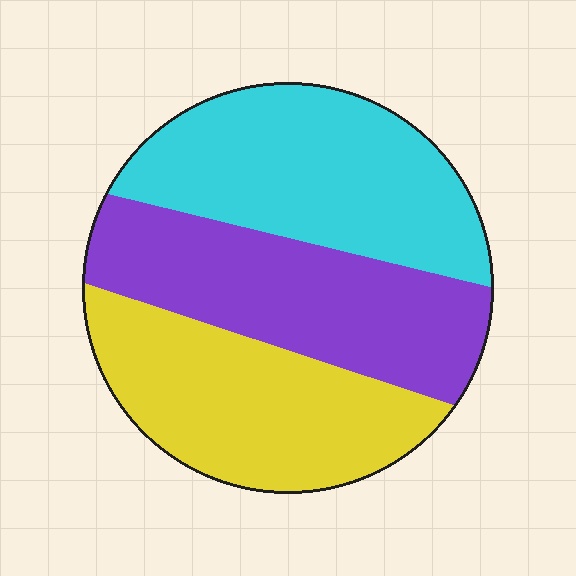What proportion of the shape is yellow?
Yellow covers about 30% of the shape.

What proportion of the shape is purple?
Purple covers roughly 35% of the shape.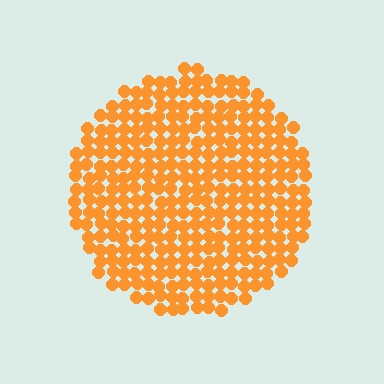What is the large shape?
The large shape is a circle.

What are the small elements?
The small elements are circles.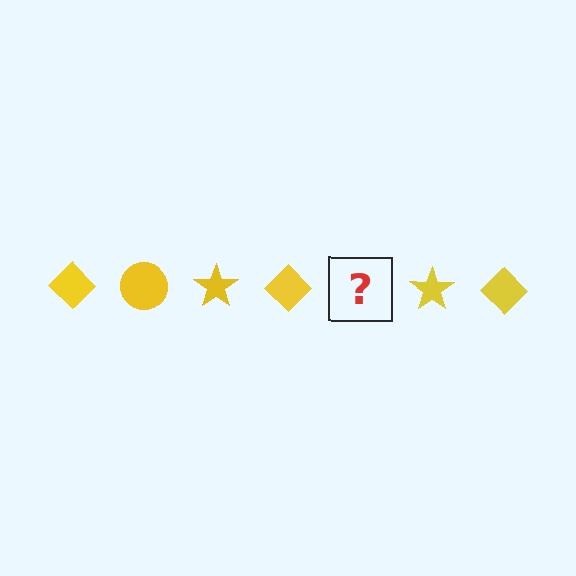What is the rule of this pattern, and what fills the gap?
The rule is that the pattern cycles through diamond, circle, star shapes in yellow. The gap should be filled with a yellow circle.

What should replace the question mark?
The question mark should be replaced with a yellow circle.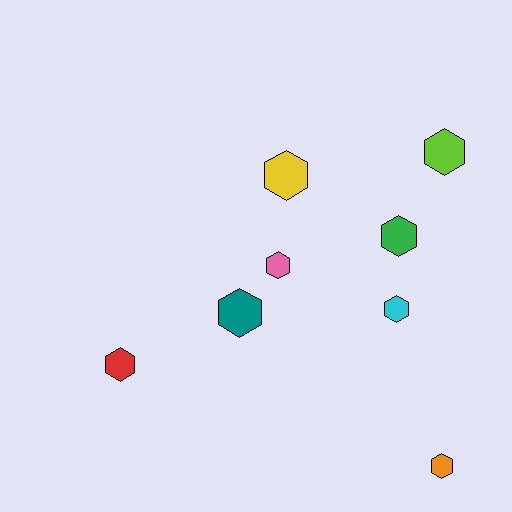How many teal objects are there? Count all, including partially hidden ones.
There is 1 teal object.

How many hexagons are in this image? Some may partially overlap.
There are 8 hexagons.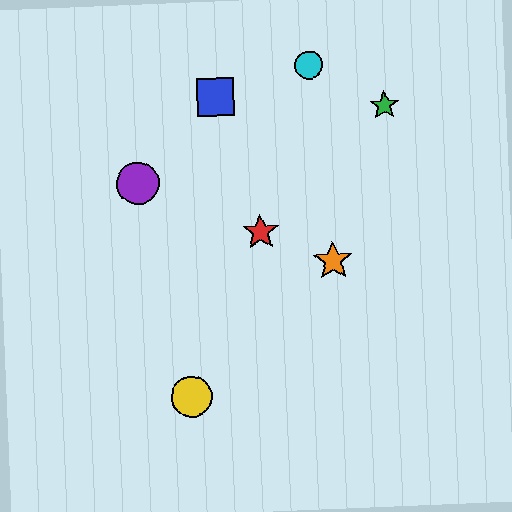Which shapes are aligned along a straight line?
The red star, the purple circle, the orange star are aligned along a straight line.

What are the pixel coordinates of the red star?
The red star is at (261, 232).